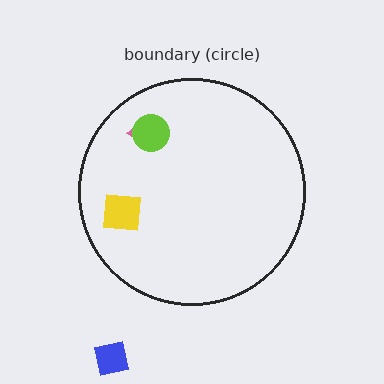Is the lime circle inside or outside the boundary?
Inside.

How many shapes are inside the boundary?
3 inside, 1 outside.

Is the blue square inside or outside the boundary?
Outside.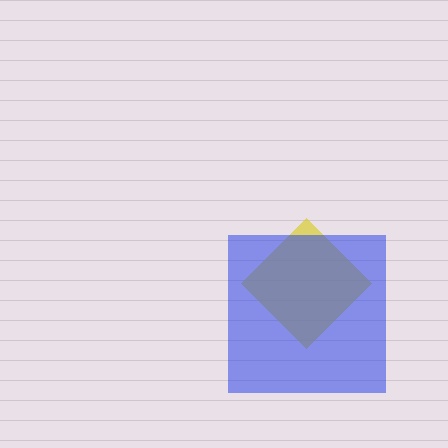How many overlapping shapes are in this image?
There are 2 overlapping shapes in the image.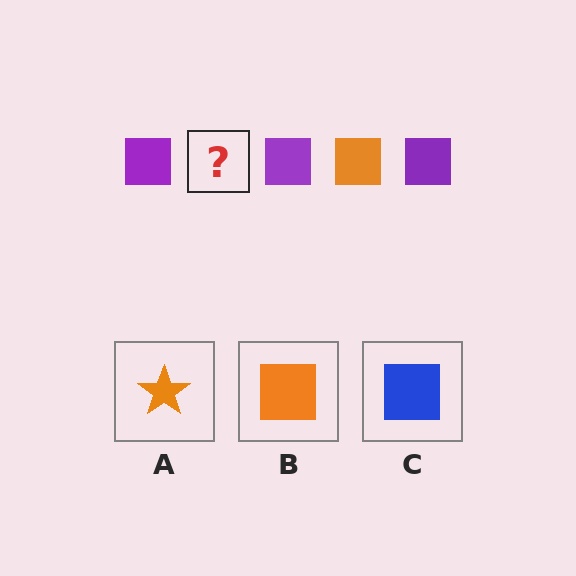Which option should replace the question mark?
Option B.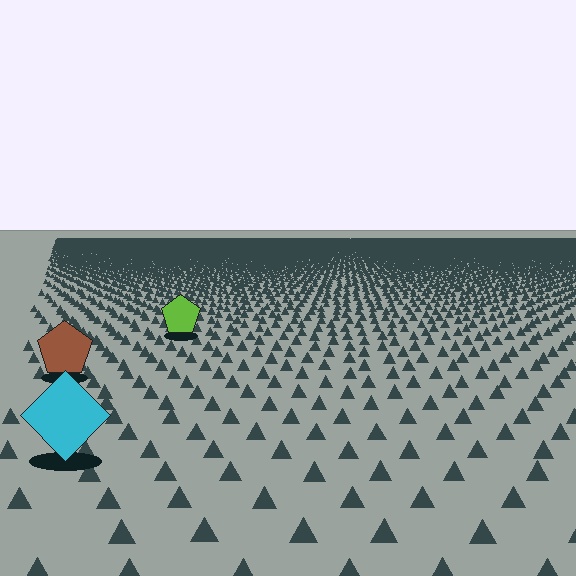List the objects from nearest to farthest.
From nearest to farthest: the cyan diamond, the brown pentagon, the lime pentagon.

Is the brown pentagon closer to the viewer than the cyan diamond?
No. The cyan diamond is closer — you can tell from the texture gradient: the ground texture is coarser near it.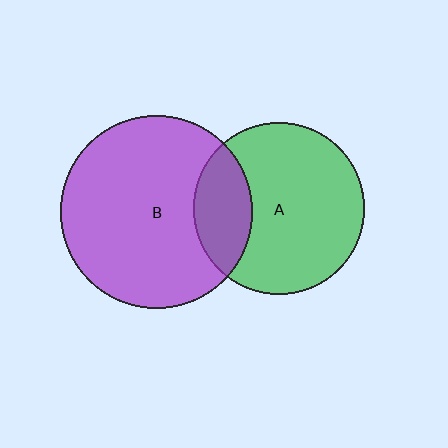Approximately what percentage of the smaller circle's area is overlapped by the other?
Approximately 25%.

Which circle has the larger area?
Circle B (purple).